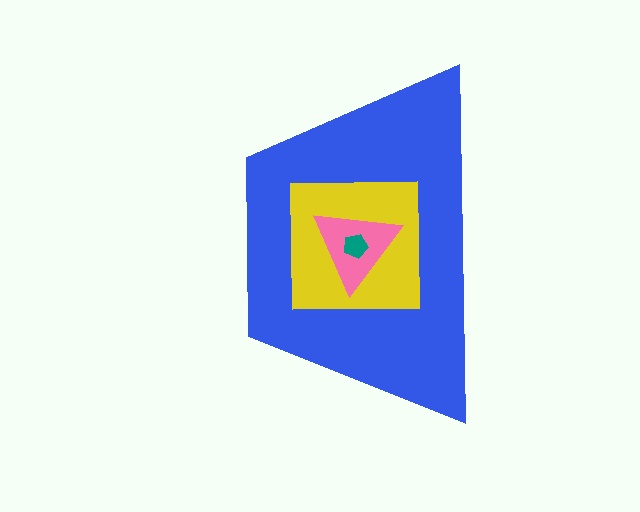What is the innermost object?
The teal pentagon.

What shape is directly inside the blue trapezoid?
The yellow square.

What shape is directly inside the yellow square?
The pink triangle.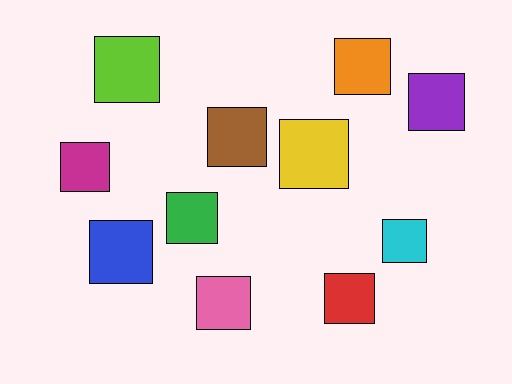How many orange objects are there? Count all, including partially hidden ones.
There is 1 orange object.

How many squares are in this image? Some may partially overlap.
There are 11 squares.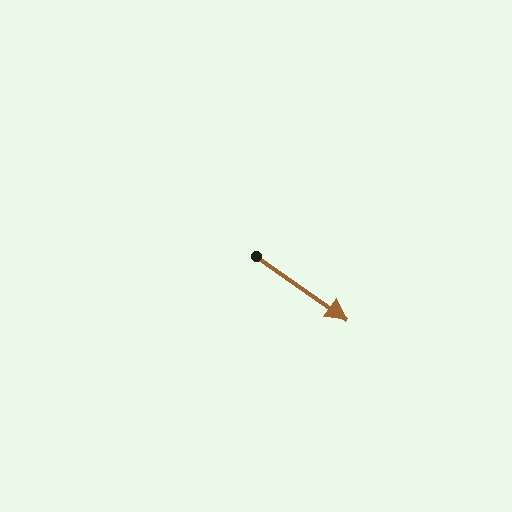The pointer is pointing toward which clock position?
Roughly 4 o'clock.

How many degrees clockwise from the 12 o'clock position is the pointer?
Approximately 125 degrees.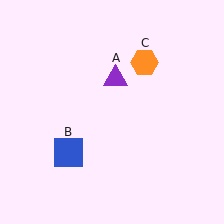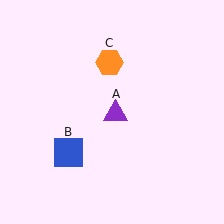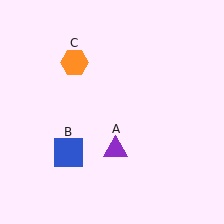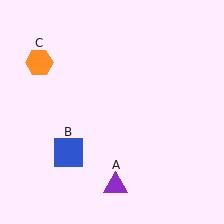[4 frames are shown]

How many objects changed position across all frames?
2 objects changed position: purple triangle (object A), orange hexagon (object C).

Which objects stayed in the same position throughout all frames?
Blue square (object B) remained stationary.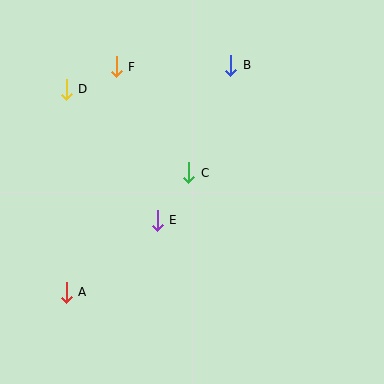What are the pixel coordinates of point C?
Point C is at (189, 173).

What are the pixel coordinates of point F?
Point F is at (116, 67).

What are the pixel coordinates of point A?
Point A is at (66, 292).